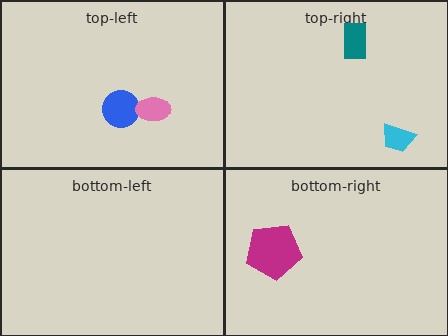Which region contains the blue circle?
The top-left region.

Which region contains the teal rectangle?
The top-right region.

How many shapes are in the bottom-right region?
1.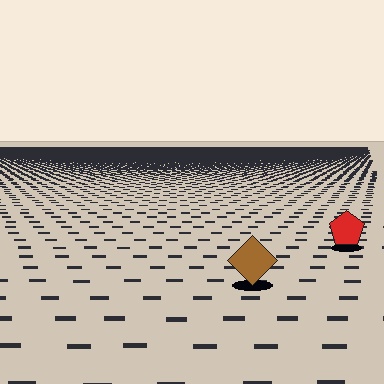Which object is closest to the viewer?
The brown diamond is closest. The texture marks near it are larger and more spread out.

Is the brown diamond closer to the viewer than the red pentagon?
Yes. The brown diamond is closer — you can tell from the texture gradient: the ground texture is coarser near it.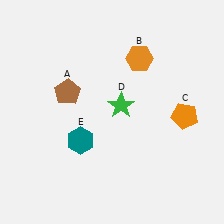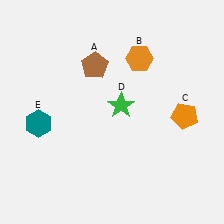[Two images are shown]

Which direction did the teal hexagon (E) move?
The teal hexagon (E) moved left.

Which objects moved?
The objects that moved are: the brown pentagon (A), the teal hexagon (E).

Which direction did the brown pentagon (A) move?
The brown pentagon (A) moved right.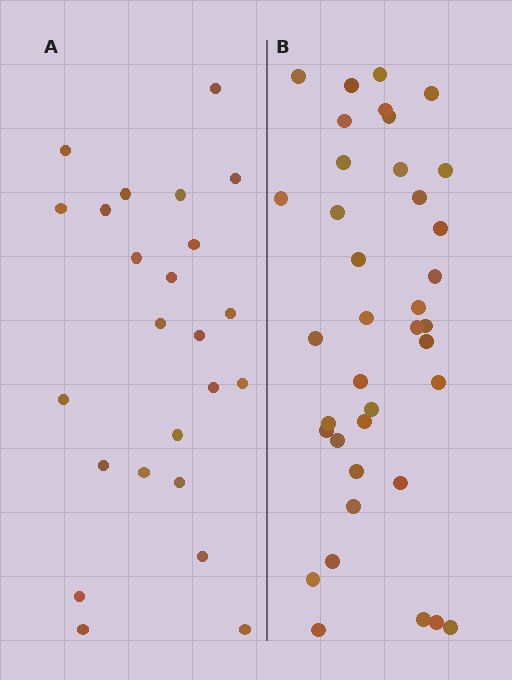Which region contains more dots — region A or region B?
Region B (the right region) has more dots.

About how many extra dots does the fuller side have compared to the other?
Region B has approximately 15 more dots than region A.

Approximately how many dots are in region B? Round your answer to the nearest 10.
About 40 dots. (The exact count is 38, which rounds to 40.)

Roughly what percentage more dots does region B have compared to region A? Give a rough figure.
About 60% more.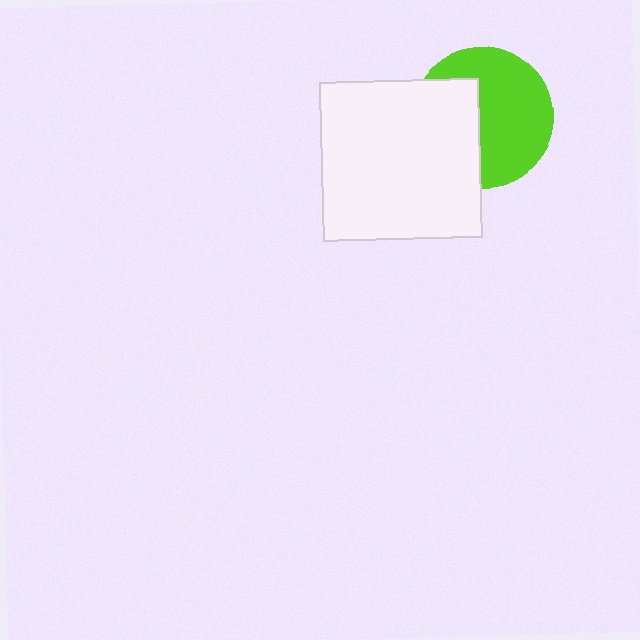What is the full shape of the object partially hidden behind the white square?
The partially hidden object is a lime circle.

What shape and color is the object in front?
The object in front is a white square.